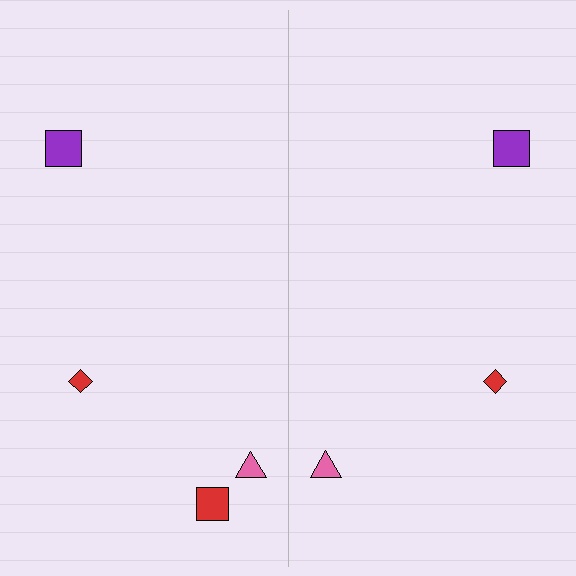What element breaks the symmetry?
A red square is missing from the right side.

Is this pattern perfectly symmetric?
No, the pattern is not perfectly symmetric. A red square is missing from the right side.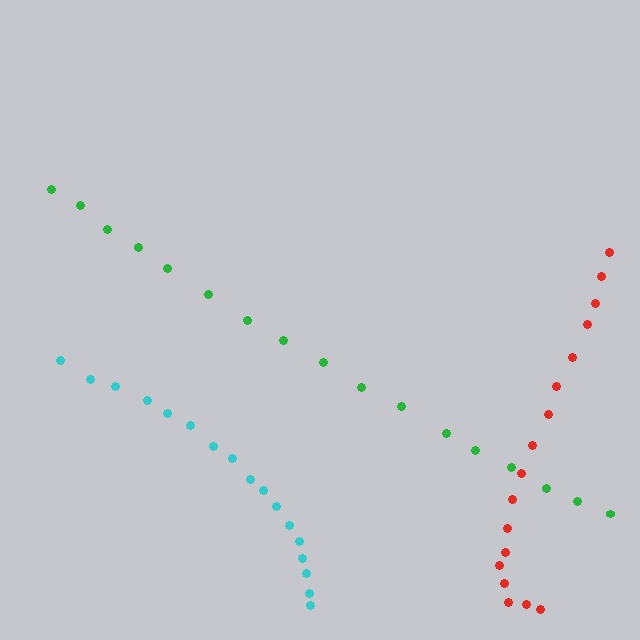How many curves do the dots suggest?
There are 3 distinct paths.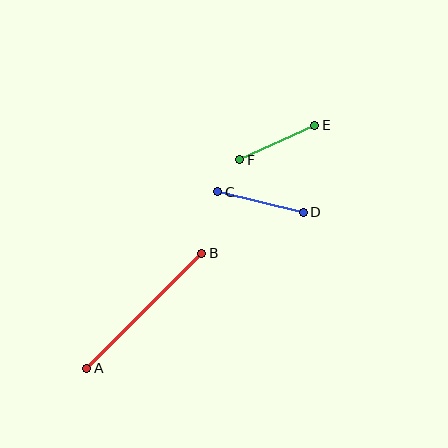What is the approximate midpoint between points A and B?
The midpoint is at approximately (144, 311) pixels.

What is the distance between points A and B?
The distance is approximately 162 pixels.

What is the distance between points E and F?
The distance is approximately 83 pixels.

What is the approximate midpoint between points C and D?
The midpoint is at approximately (260, 202) pixels.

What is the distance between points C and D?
The distance is approximately 88 pixels.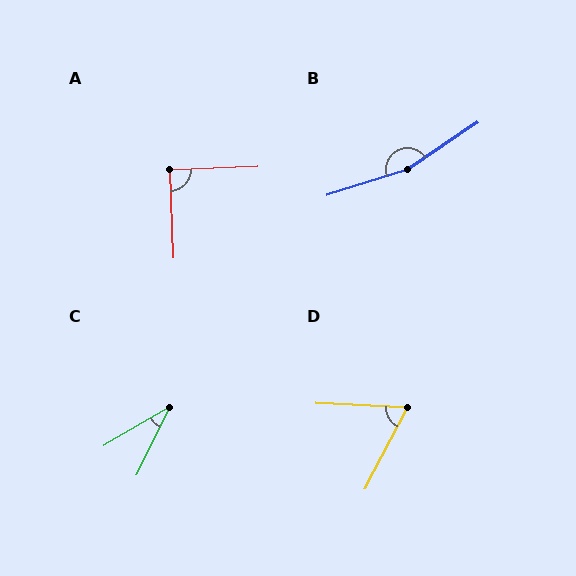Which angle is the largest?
B, at approximately 164 degrees.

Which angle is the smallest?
C, at approximately 33 degrees.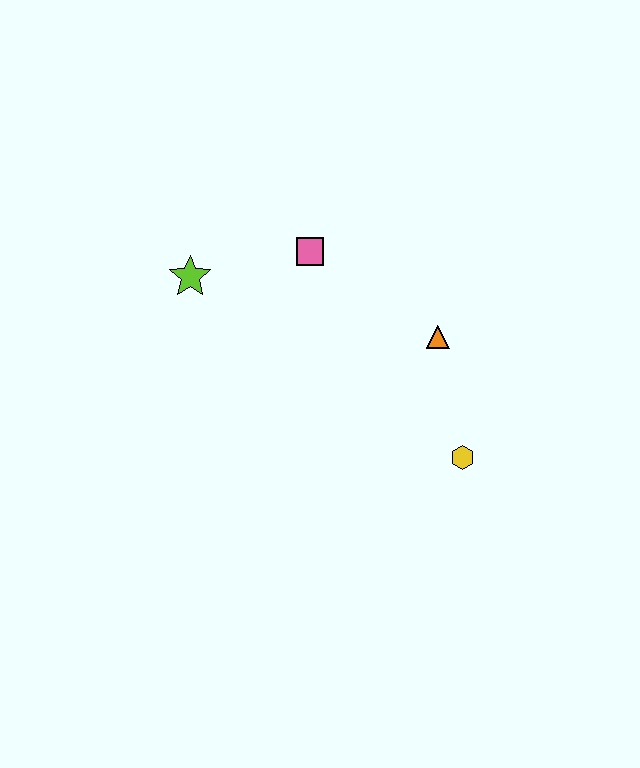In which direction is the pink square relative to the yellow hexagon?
The pink square is above the yellow hexagon.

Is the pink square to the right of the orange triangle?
No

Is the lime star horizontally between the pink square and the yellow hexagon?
No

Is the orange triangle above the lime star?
No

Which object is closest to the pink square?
The lime star is closest to the pink square.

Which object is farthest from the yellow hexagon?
The lime star is farthest from the yellow hexagon.